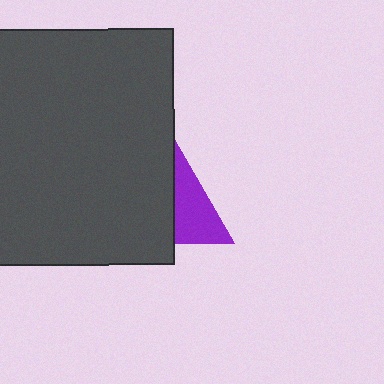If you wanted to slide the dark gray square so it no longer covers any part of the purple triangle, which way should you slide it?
Slide it left — that is the most direct way to separate the two shapes.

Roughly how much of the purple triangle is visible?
A small part of it is visible (roughly 43%).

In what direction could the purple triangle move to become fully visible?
The purple triangle could move right. That would shift it out from behind the dark gray square entirely.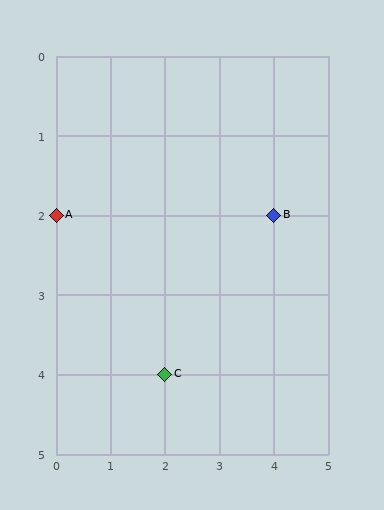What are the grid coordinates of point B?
Point B is at grid coordinates (4, 2).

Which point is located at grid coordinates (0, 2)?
Point A is at (0, 2).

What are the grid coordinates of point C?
Point C is at grid coordinates (2, 4).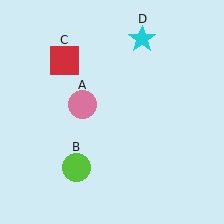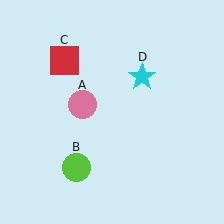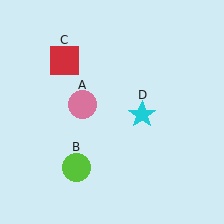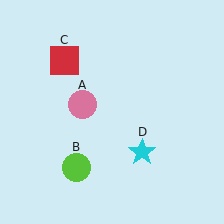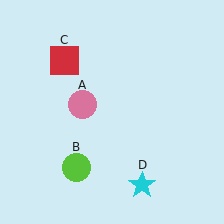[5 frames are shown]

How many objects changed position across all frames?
1 object changed position: cyan star (object D).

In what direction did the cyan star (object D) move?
The cyan star (object D) moved down.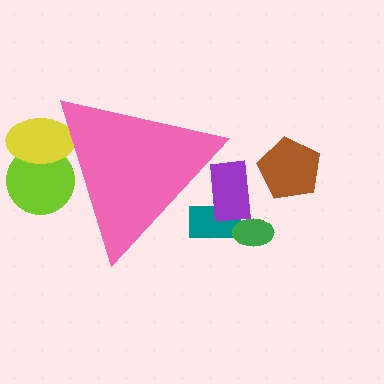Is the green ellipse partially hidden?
No, the green ellipse is fully visible.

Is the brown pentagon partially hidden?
No, the brown pentagon is fully visible.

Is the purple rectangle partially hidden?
Yes, the purple rectangle is partially hidden behind the pink triangle.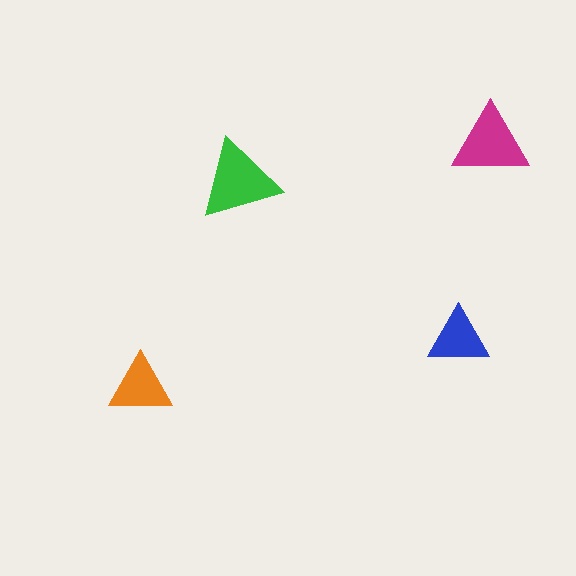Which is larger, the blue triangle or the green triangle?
The green one.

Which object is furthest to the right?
The magenta triangle is rightmost.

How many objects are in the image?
There are 4 objects in the image.